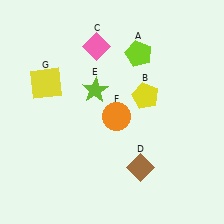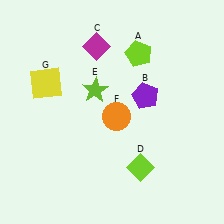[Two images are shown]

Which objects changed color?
B changed from yellow to purple. C changed from pink to magenta. D changed from brown to lime.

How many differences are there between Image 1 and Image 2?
There are 3 differences between the two images.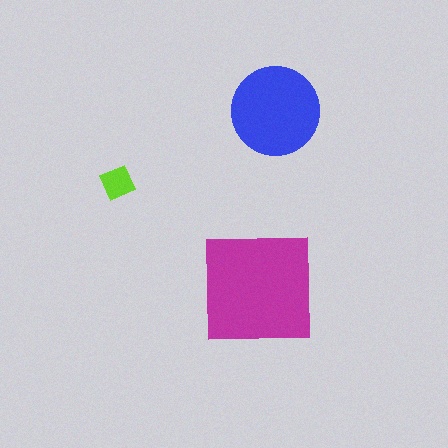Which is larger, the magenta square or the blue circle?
The magenta square.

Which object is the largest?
The magenta square.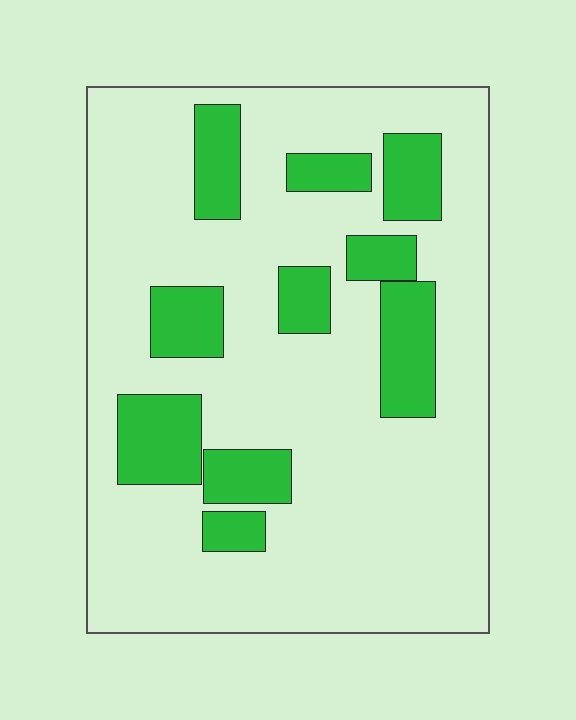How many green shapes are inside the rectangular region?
10.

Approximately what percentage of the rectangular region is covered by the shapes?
Approximately 20%.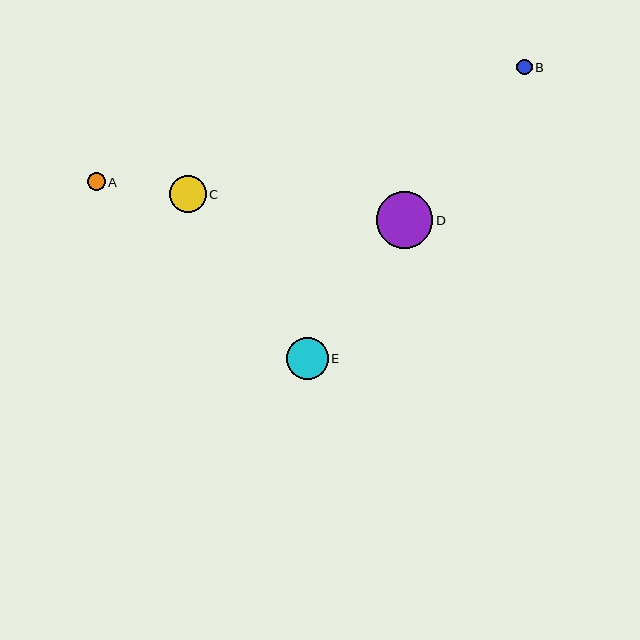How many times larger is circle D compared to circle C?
Circle D is approximately 1.5 times the size of circle C.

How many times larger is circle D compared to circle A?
Circle D is approximately 3.1 times the size of circle A.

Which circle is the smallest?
Circle B is the smallest with a size of approximately 15 pixels.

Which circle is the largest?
Circle D is the largest with a size of approximately 56 pixels.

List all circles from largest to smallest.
From largest to smallest: D, E, C, A, B.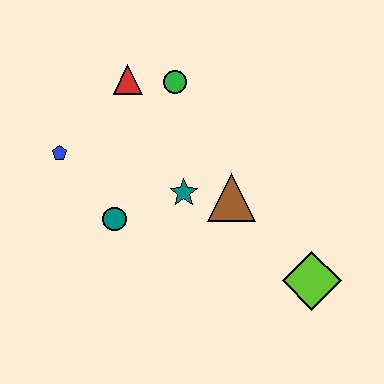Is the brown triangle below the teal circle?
No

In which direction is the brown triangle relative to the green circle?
The brown triangle is below the green circle.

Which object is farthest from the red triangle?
The lime diamond is farthest from the red triangle.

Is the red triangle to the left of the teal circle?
No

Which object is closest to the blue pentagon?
The teal circle is closest to the blue pentagon.